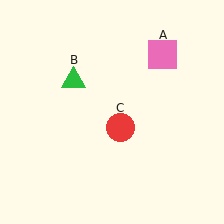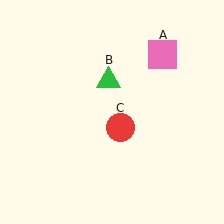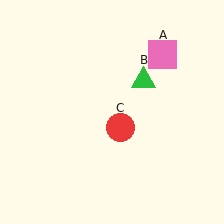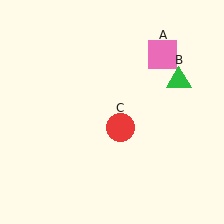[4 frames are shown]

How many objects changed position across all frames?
1 object changed position: green triangle (object B).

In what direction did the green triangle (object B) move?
The green triangle (object B) moved right.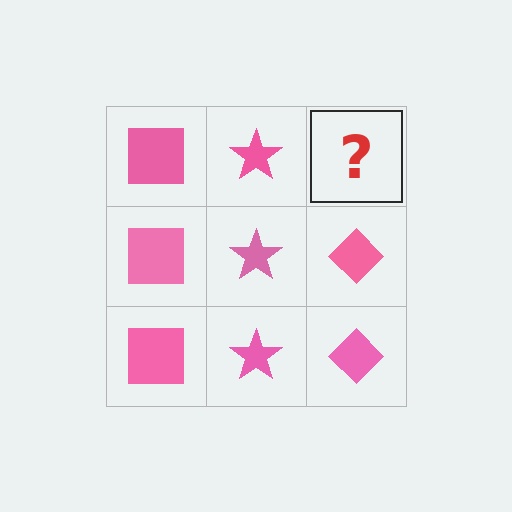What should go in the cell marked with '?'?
The missing cell should contain a pink diamond.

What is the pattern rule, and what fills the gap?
The rule is that each column has a consistent shape. The gap should be filled with a pink diamond.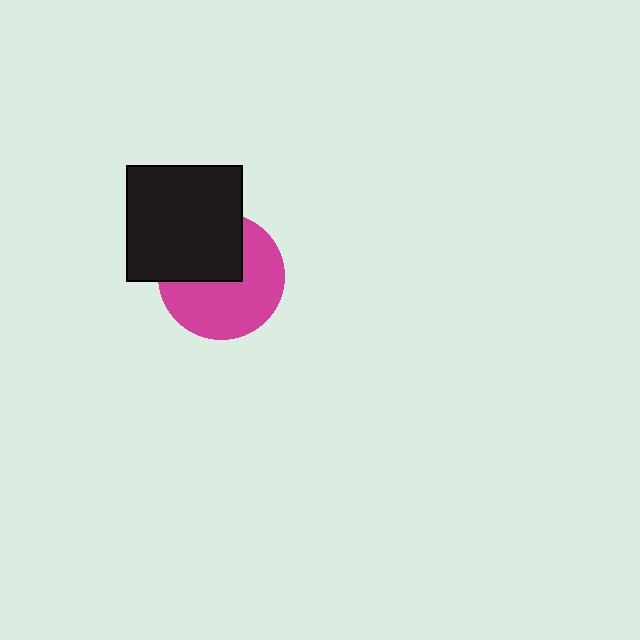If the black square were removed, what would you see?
You would see the complete magenta circle.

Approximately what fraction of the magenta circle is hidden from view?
Roughly 39% of the magenta circle is hidden behind the black square.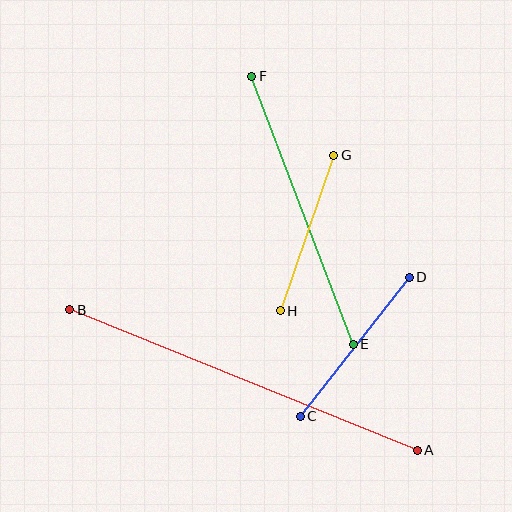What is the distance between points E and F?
The distance is approximately 287 pixels.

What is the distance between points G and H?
The distance is approximately 165 pixels.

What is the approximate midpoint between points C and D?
The midpoint is at approximately (355, 347) pixels.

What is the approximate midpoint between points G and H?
The midpoint is at approximately (307, 233) pixels.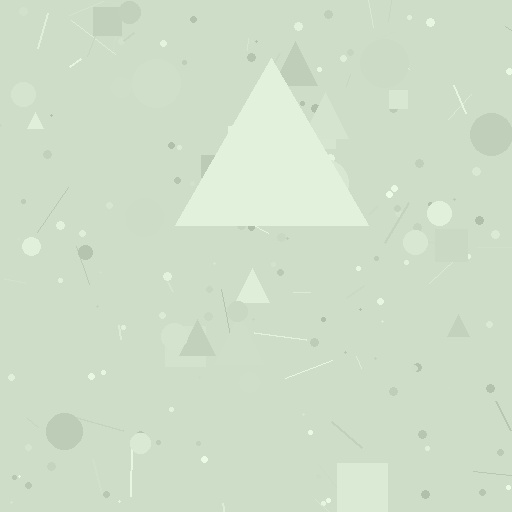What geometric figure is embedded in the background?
A triangle is embedded in the background.